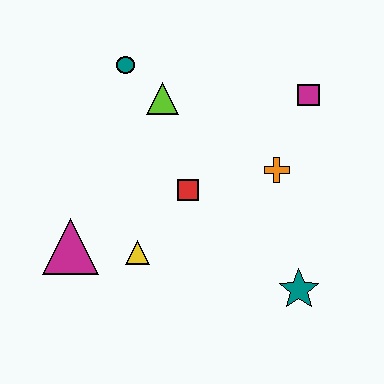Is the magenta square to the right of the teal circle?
Yes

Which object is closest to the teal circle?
The lime triangle is closest to the teal circle.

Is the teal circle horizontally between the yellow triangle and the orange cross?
No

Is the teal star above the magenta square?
No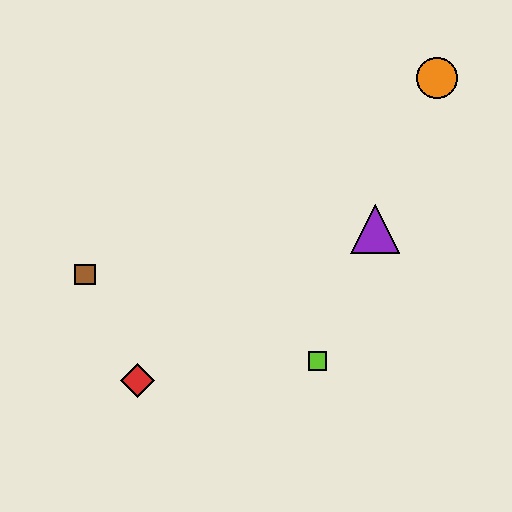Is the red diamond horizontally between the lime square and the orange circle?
No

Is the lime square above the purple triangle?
No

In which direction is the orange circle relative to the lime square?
The orange circle is above the lime square.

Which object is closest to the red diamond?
The brown square is closest to the red diamond.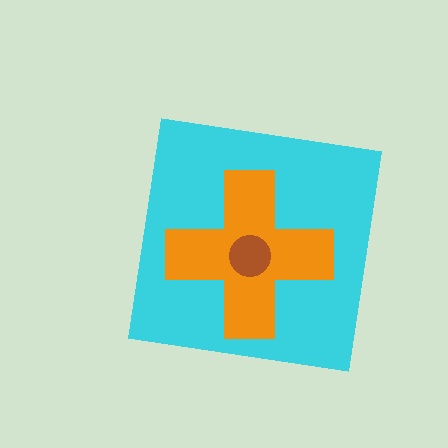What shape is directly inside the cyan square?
The orange cross.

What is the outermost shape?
The cyan square.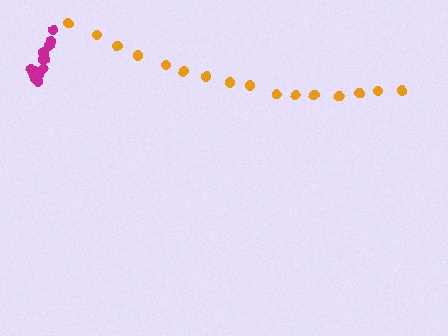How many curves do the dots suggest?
There are 2 distinct paths.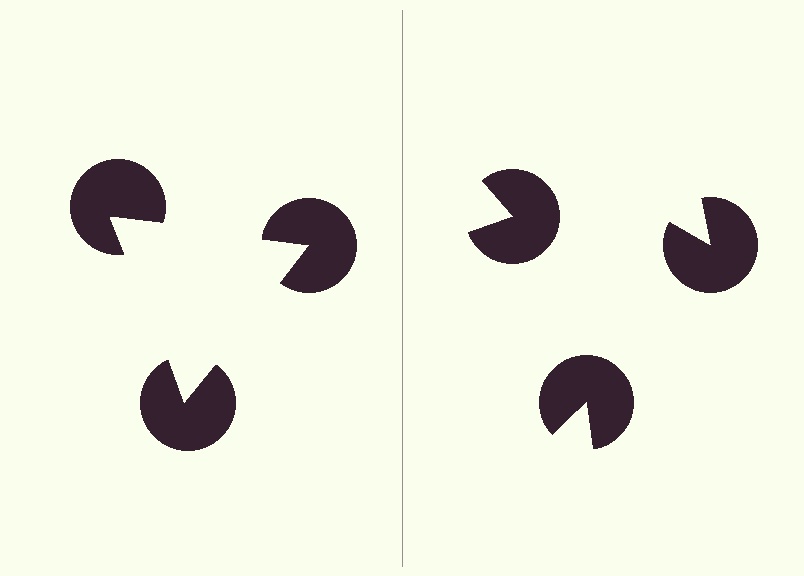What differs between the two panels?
The pac-man discs are positioned identically on both sides; only the wedge orientations differ. On the left they align to a triangle; on the right they are misaligned.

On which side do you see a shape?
An illusory triangle appears on the left side. On the right side the wedge cuts are rotated, so no coherent shape forms.